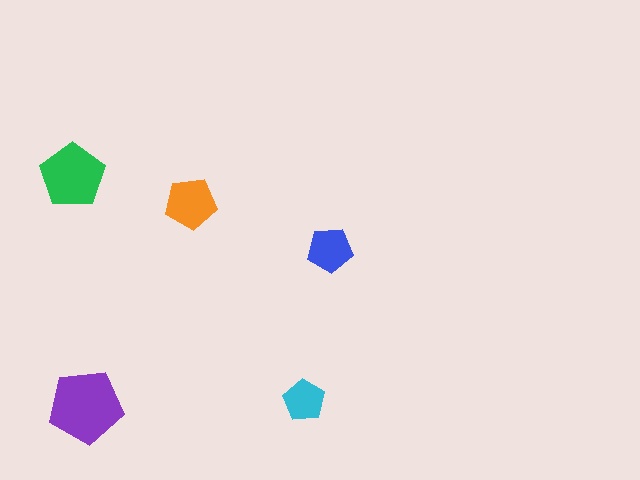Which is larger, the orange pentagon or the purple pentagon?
The purple one.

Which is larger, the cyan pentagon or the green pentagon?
The green one.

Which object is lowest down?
The purple pentagon is bottommost.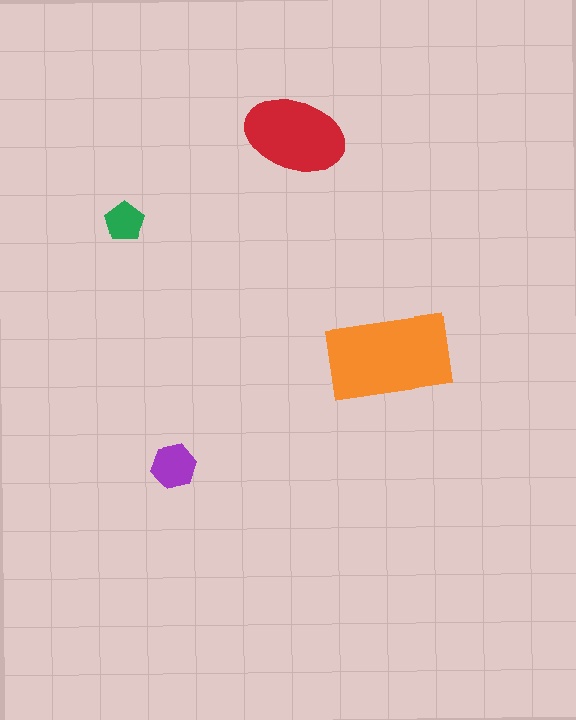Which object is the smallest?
The green pentagon.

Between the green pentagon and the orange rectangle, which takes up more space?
The orange rectangle.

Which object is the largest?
The orange rectangle.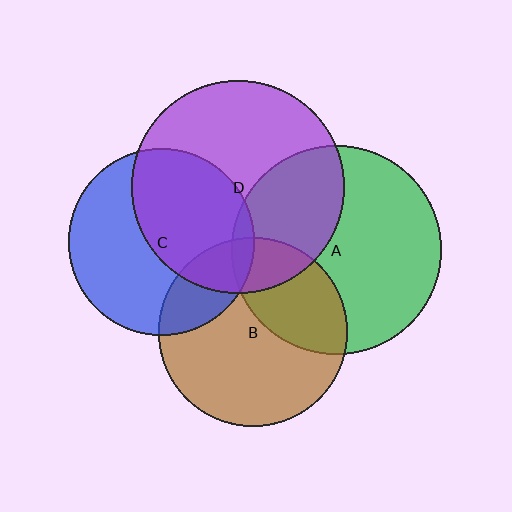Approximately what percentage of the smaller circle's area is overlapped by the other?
Approximately 5%.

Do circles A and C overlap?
Yes.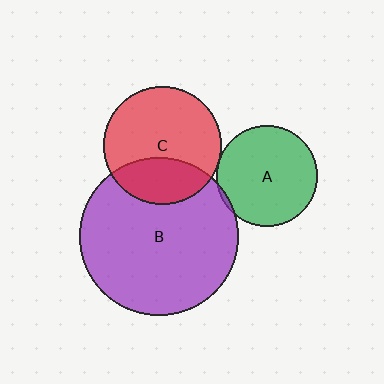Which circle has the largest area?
Circle B (purple).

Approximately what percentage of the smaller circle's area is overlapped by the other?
Approximately 30%.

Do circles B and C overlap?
Yes.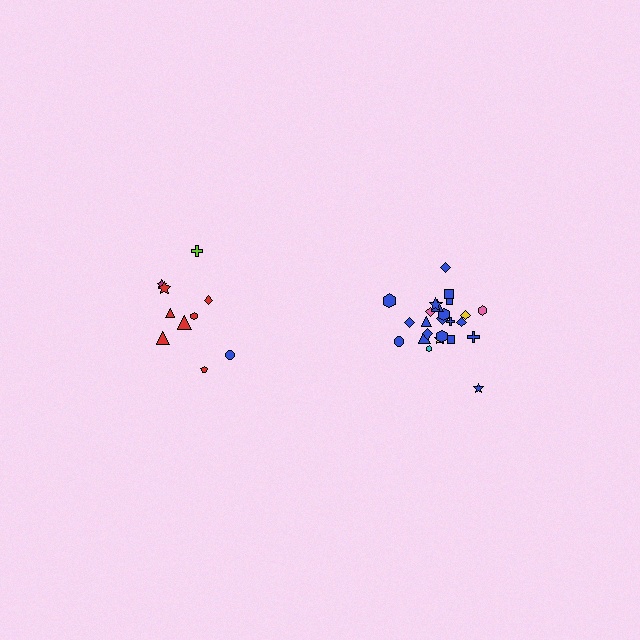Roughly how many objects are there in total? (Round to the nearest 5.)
Roughly 35 objects in total.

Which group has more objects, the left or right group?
The right group.